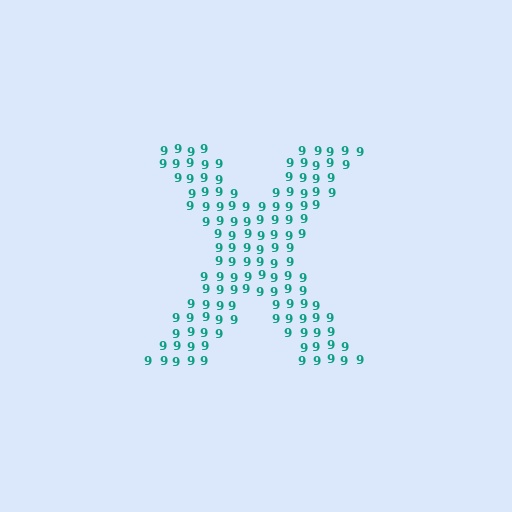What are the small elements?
The small elements are digit 9's.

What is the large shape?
The large shape is the letter X.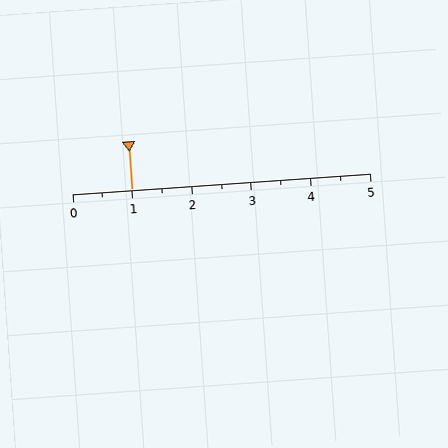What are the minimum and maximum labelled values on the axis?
The axis runs from 0 to 5.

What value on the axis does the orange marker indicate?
The marker indicates approximately 1.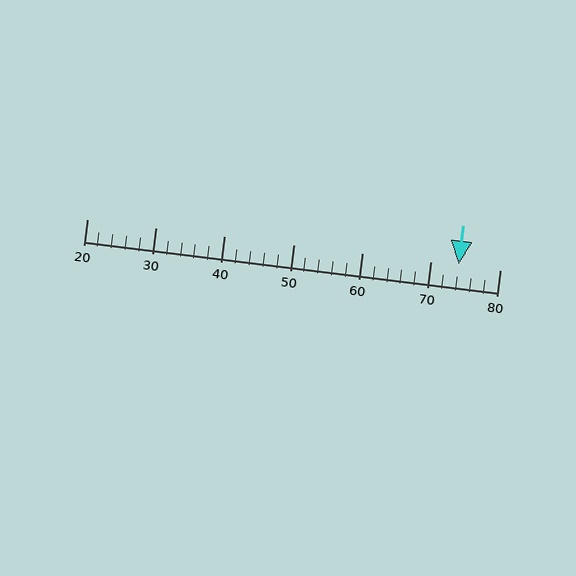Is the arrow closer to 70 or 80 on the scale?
The arrow is closer to 70.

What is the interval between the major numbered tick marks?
The major tick marks are spaced 10 units apart.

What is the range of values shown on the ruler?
The ruler shows values from 20 to 80.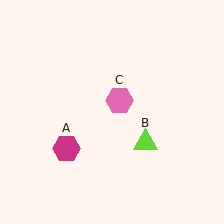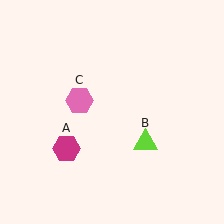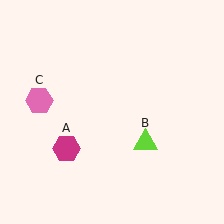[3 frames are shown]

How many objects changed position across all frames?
1 object changed position: pink hexagon (object C).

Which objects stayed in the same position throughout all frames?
Magenta hexagon (object A) and lime triangle (object B) remained stationary.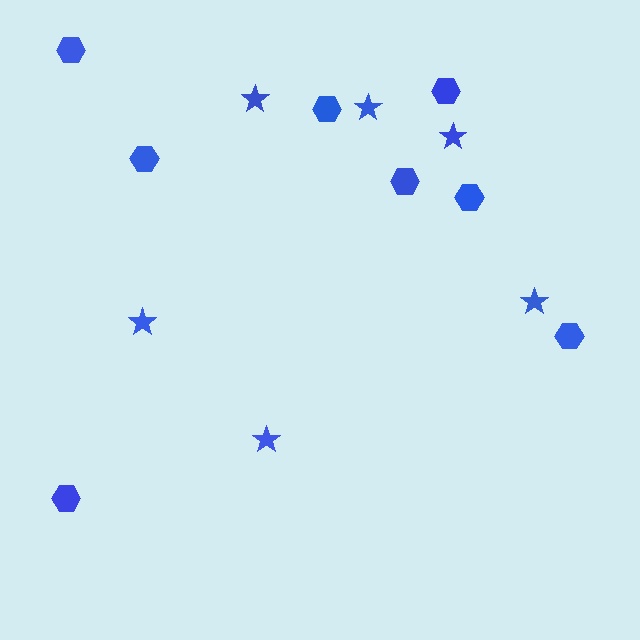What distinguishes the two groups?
There are 2 groups: one group of hexagons (8) and one group of stars (6).